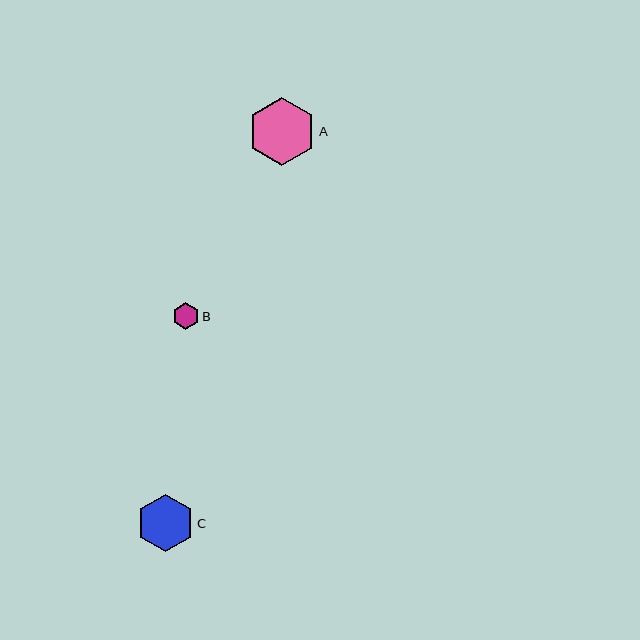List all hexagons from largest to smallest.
From largest to smallest: A, C, B.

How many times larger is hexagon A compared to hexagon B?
Hexagon A is approximately 2.6 times the size of hexagon B.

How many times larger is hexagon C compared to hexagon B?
Hexagon C is approximately 2.2 times the size of hexagon B.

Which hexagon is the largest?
Hexagon A is the largest with a size of approximately 68 pixels.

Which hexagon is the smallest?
Hexagon B is the smallest with a size of approximately 27 pixels.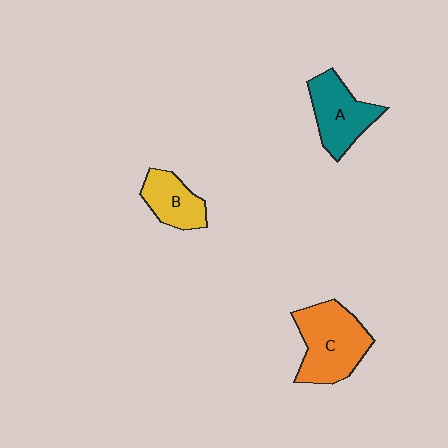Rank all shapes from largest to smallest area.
From largest to smallest: C (orange), A (teal), B (yellow).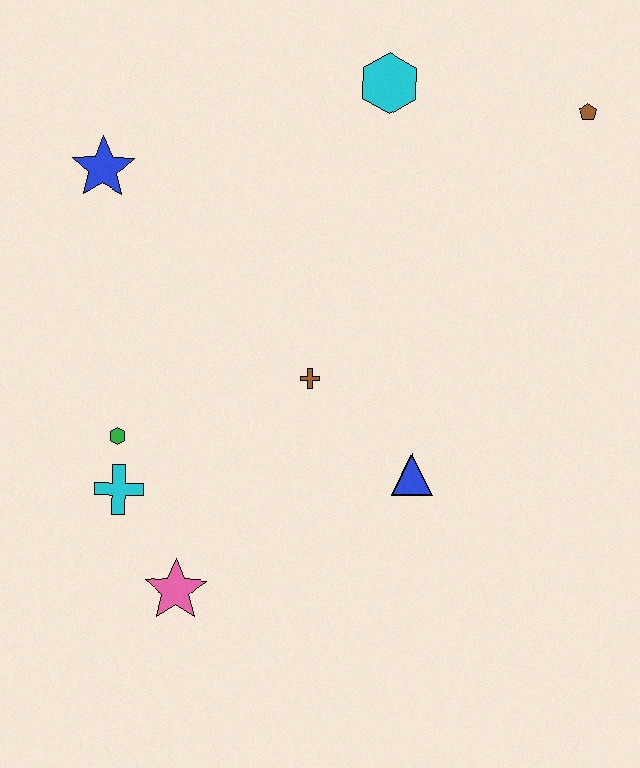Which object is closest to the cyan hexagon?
The brown pentagon is closest to the cyan hexagon.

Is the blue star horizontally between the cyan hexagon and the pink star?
No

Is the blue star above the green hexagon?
Yes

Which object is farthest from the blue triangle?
The blue star is farthest from the blue triangle.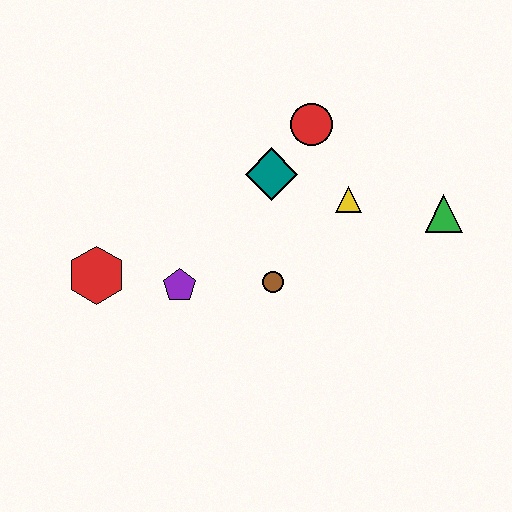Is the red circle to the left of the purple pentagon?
No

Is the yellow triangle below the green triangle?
No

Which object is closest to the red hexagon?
The purple pentagon is closest to the red hexagon.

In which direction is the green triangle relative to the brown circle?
The green triangle is to the right of the brown circle.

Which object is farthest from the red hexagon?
The green triangle is farthest from the red hexagon.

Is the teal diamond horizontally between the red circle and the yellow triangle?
No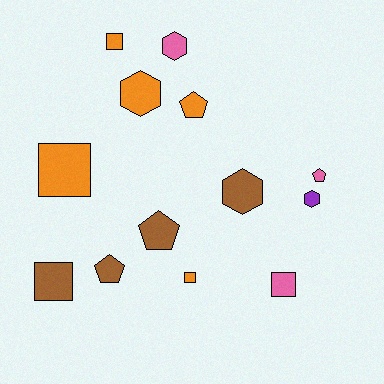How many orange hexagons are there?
There is 1 orange hexagon.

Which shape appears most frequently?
Square, with 5 objects.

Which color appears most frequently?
Orange, with 5 objects.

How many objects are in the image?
There are 13 objects.